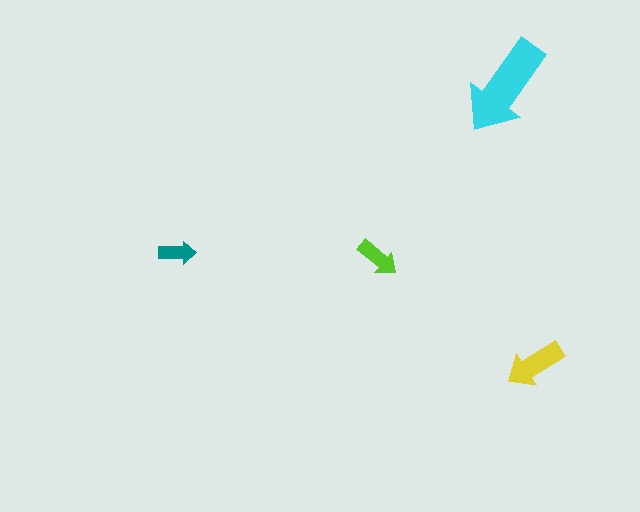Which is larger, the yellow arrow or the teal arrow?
The yellow one.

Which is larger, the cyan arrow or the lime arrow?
The cyan one.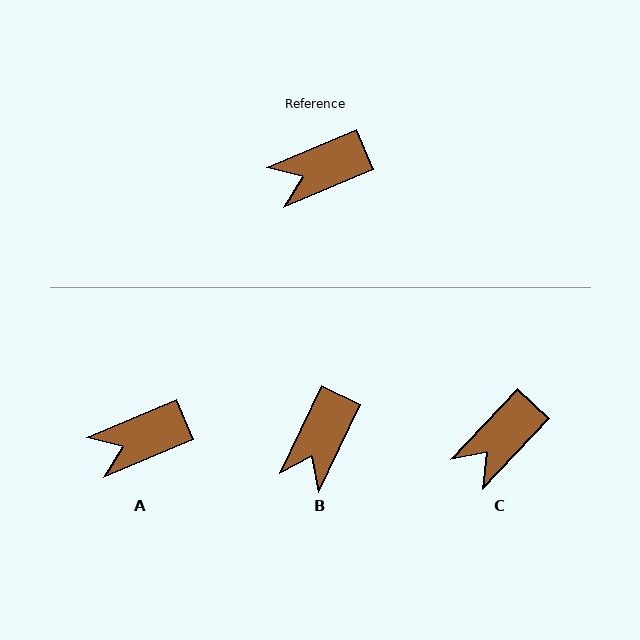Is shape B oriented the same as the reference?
No, it is off by about 41 degrees.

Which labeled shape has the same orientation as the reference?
A.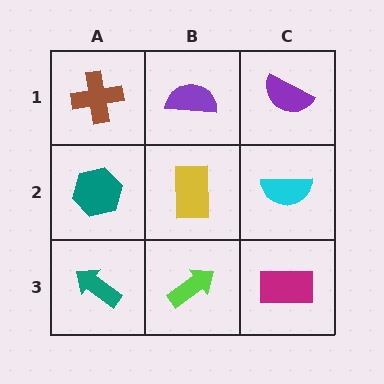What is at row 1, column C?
A purple semicircle.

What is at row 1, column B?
A purple semicircle.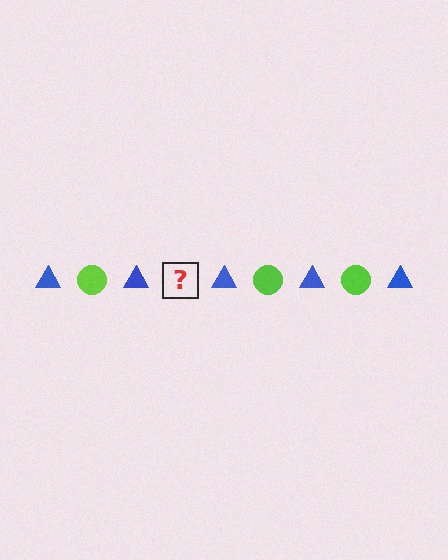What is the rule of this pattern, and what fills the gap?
The rule is that the pattern alternates between blue triangle and lime circle. The gap should be filled with a lime circle.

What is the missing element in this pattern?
The missing element is a lime circle.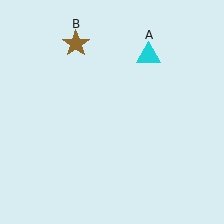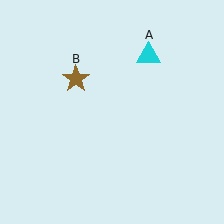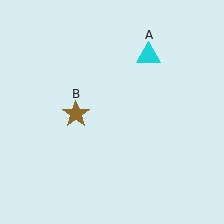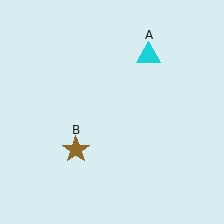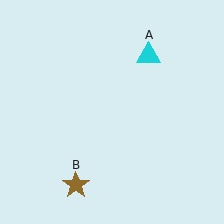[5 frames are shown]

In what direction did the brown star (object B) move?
The brown star (object B) moved down.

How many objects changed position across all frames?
1 object changed position: brown star (object B).